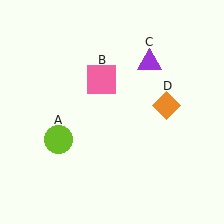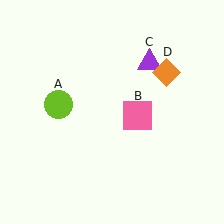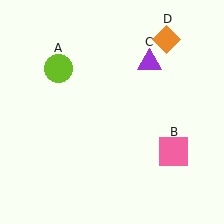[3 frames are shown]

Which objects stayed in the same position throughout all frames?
Purple triangle (object C) remained stationary.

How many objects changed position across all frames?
3 objects changed position: lime circle (object A), pink square (object B), orange diamond (object D).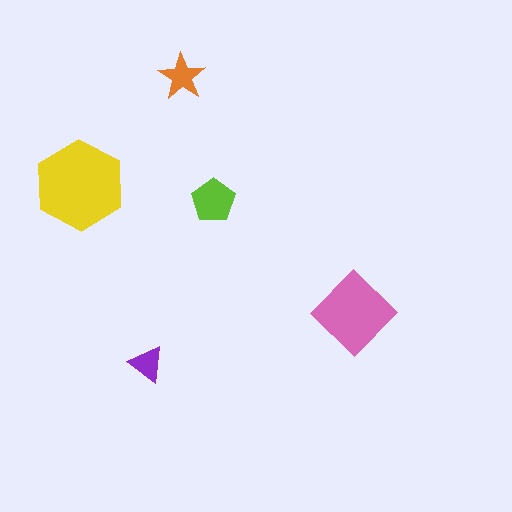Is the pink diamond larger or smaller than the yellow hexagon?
Smaller.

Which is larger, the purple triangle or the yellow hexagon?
The yellow hexagon.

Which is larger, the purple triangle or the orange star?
The orange star.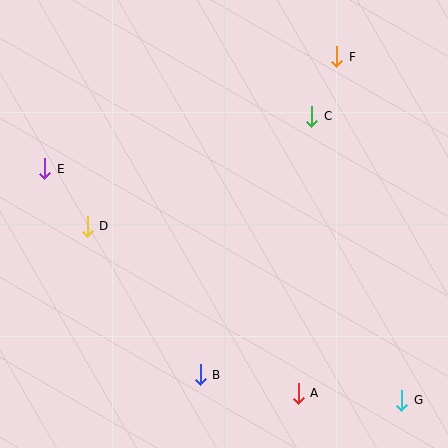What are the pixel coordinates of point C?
Point C is at (312, 116).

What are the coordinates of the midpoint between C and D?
The midpoint between C and D is at (200, 171).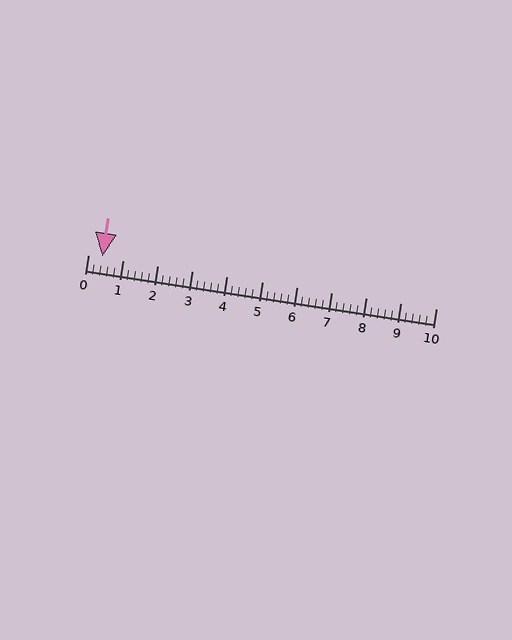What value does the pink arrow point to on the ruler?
The pink arrow points to approximately 0.4.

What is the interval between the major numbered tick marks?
The major tick marks are spaced 1 units apart.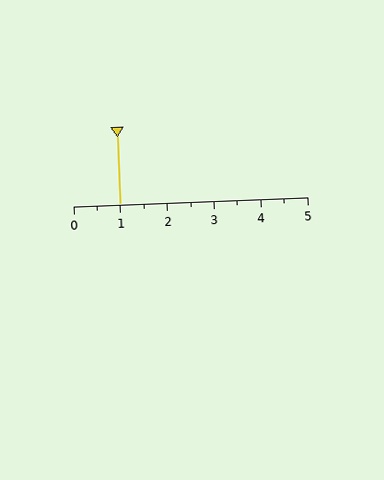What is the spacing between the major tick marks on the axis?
The major ticks are spaced 1 apart.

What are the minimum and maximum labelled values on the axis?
The axis runs from 0 to 5.